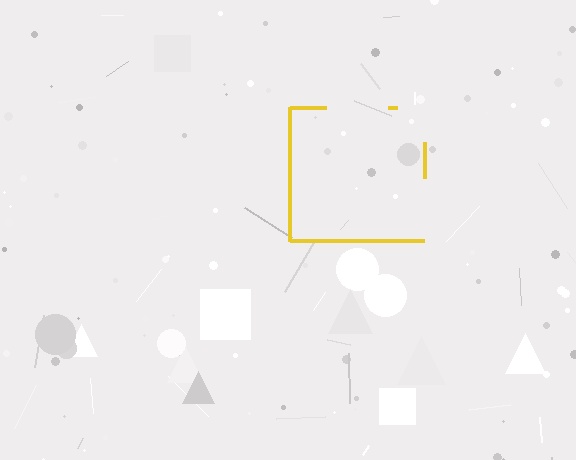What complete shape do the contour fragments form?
The contour fragments form a square.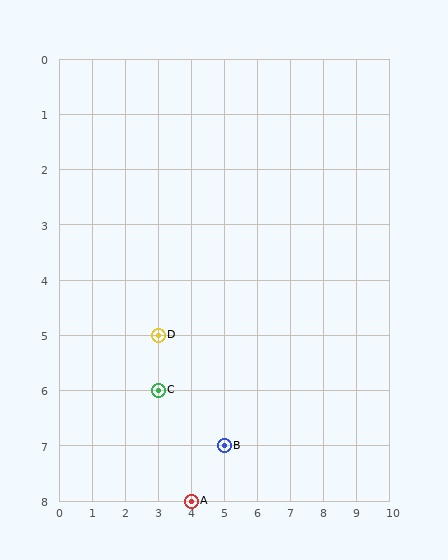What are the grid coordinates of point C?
Point C is at grid coordinates (3, 6).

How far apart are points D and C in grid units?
Points D and C are 1 row apart.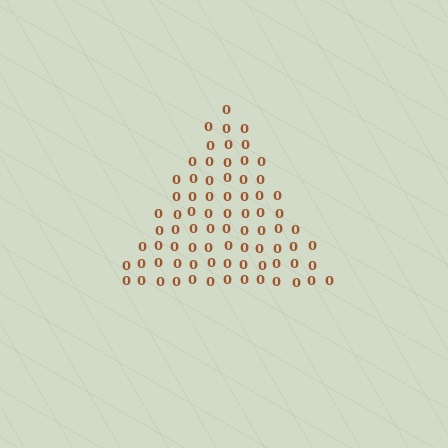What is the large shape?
The large shape is a triangle.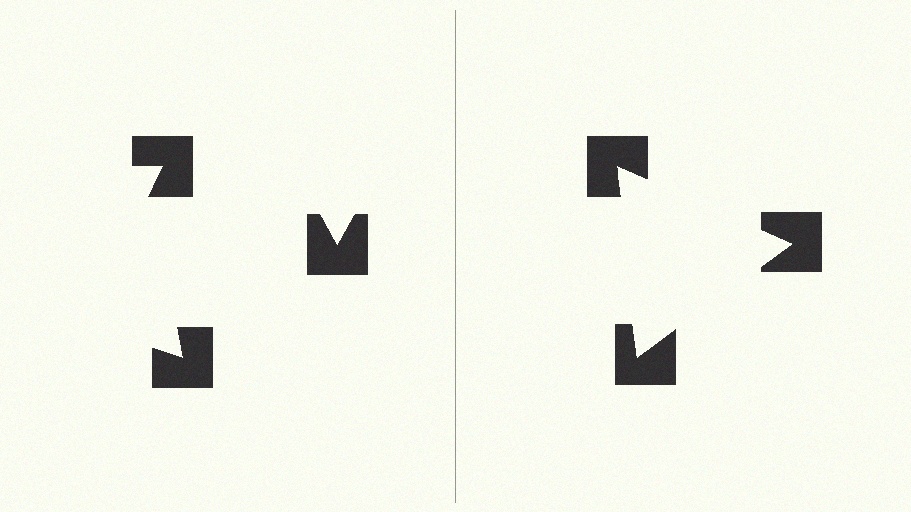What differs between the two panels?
The notched squares are positioned identically on both sides; only the wedge orientations differ. On the right they align to a triangle; on the left they are misaligned.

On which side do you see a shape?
An illusory triangle appears on the right side. On the left side the wedge cuts are rotated, so no coherent shape forms.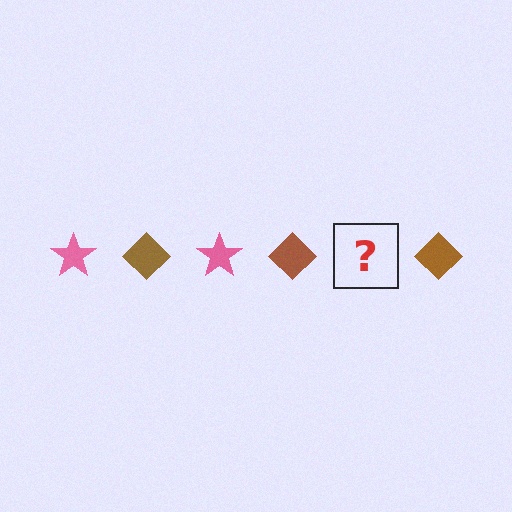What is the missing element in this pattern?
The missing element is a pink star.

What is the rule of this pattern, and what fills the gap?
The rule is that the pattern alternates between pink star and brown diamond. The gap should be filled with a pink star.